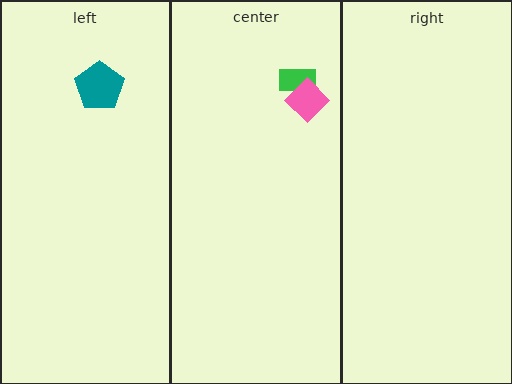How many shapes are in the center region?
2.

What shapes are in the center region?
The green rectangle, the pink diamond.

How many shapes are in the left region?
1.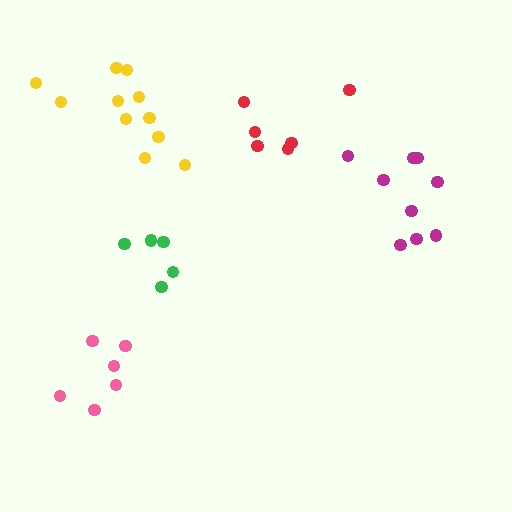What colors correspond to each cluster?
The clusters are colored: magenta, red, yellow, green, pink.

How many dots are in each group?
Group 1: 9 dots, Group 2: 6 dots, Group 3: 11 dots, Group 4: 5 dots, Group 5: 6 dots (37 total).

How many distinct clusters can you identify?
There are 5 distinct clusters.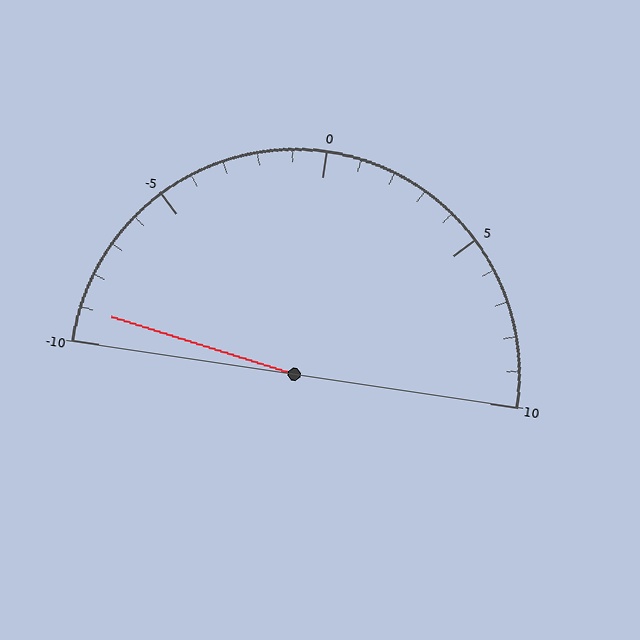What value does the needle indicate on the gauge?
The needle indicates approximately -9.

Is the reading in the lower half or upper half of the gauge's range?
The reading is in the lower half of the range (-10 to 10).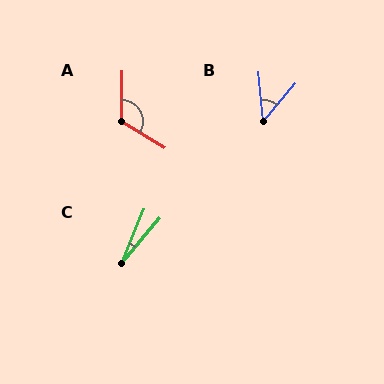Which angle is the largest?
A, at approximately 121 degrees.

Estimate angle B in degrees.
Approximately 45 degrees.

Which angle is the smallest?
C, at approximately 17 degrees.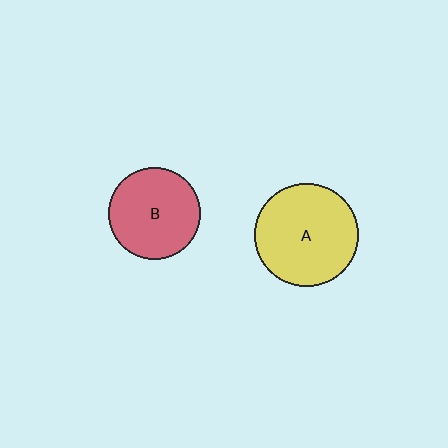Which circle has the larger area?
Circle A (yellow).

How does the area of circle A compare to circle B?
Approximately 1.3 times.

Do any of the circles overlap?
No, none of the circles overlap.